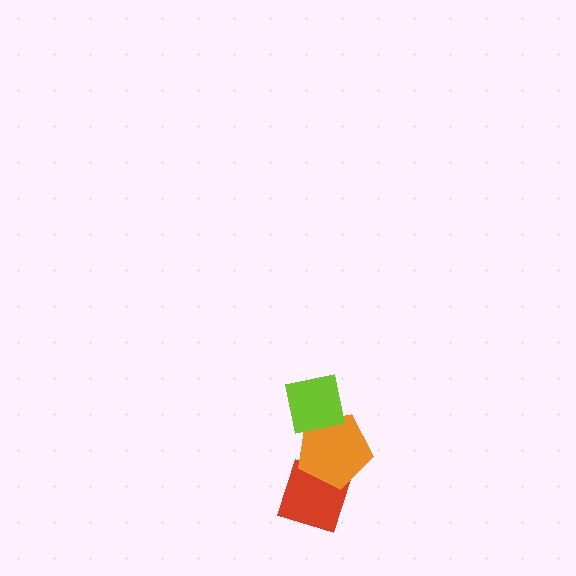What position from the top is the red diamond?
The red diamond is 3rd from the top.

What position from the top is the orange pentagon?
The orange pentagon is 2nd from the top.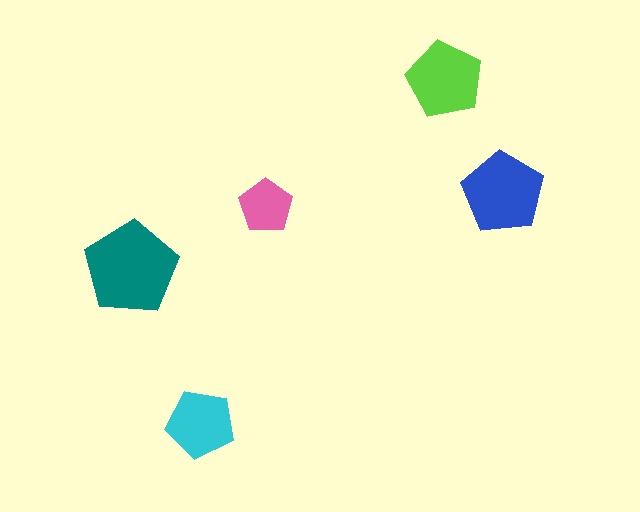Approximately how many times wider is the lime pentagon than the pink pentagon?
About 1.5 times wider.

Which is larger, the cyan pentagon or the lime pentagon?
The lime one.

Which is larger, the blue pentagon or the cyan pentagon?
The blue one.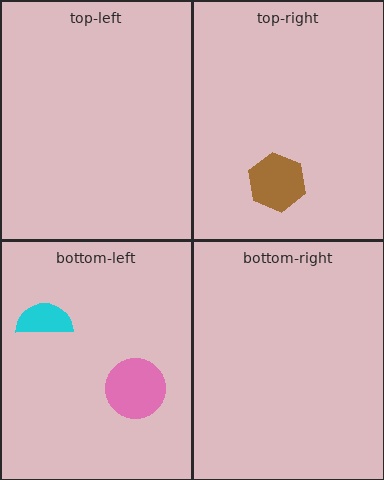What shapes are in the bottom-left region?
The pink circle, the cyan semicircle.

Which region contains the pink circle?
The bottom-left region.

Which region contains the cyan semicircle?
The bottom-left region.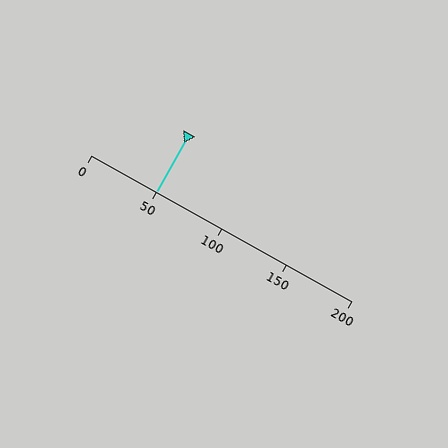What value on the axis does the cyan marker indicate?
The marker indicates approximately 50.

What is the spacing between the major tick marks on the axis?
The major ticks are spaced 50 apart.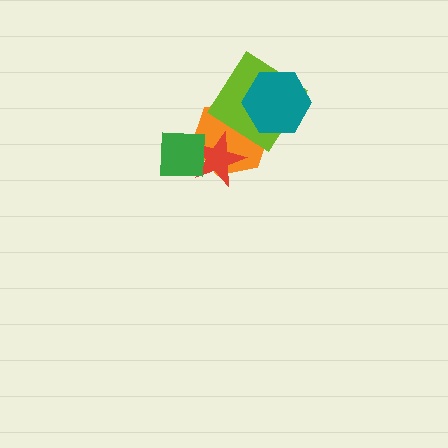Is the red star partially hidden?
Yes, it is partially covered by another shape.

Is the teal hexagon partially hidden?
No, no other shape covers it.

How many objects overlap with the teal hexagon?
2 objects overlap with the teal hexagon.